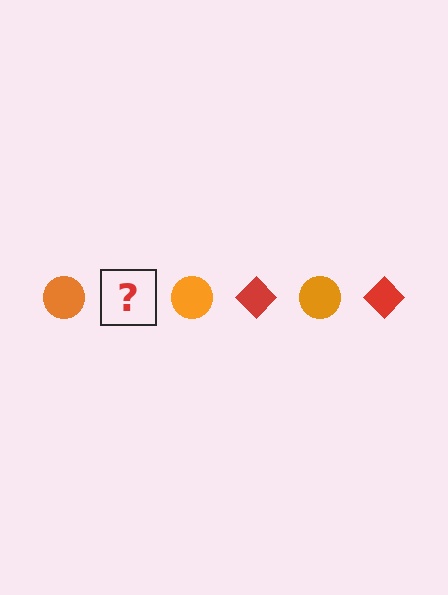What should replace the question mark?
The question mark should be replaced with a red diamond.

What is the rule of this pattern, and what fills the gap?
The rule is that the pattern alternates between orange circle and red diamond. The gap should be filled with a red diamond.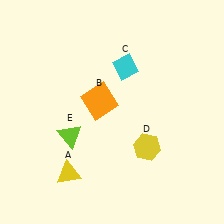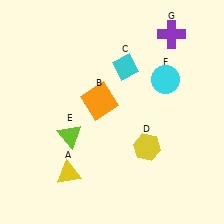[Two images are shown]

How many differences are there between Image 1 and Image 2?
There are 2 differences between the two images.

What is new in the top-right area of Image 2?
A purple cross (G) was added in the top-right area of Image 2.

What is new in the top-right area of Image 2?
A cyan circle (F) was added in the top-right area of Image 2.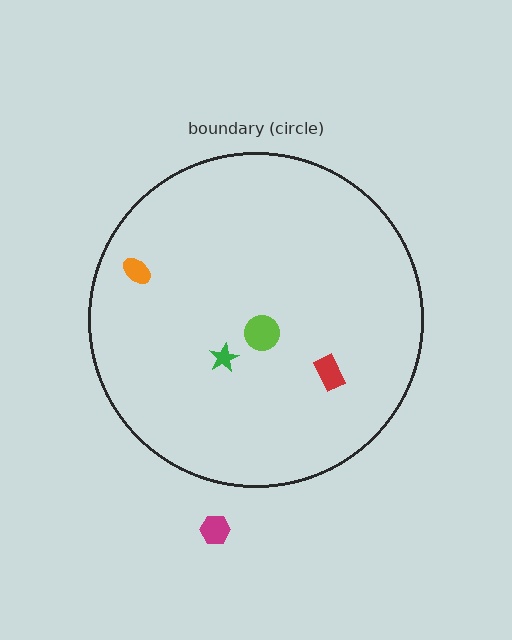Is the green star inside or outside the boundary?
Inside.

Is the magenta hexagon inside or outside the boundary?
Outside.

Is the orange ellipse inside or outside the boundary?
Inside.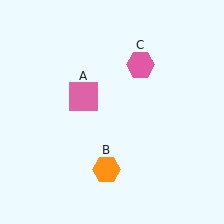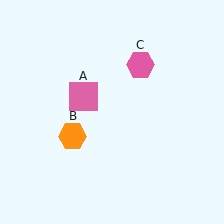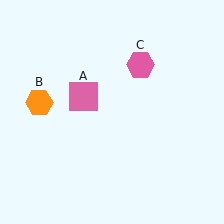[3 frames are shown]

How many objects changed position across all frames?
1 object changed position: orange hexagon (object B).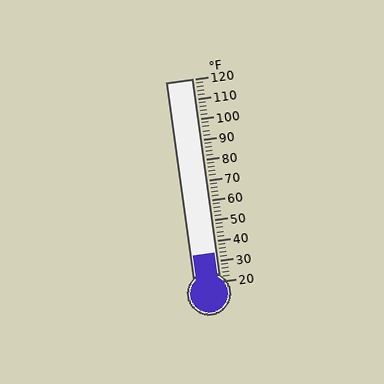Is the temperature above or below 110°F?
The temperature is below 110°F.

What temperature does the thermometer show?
The thermometer shows approximately 34°F.